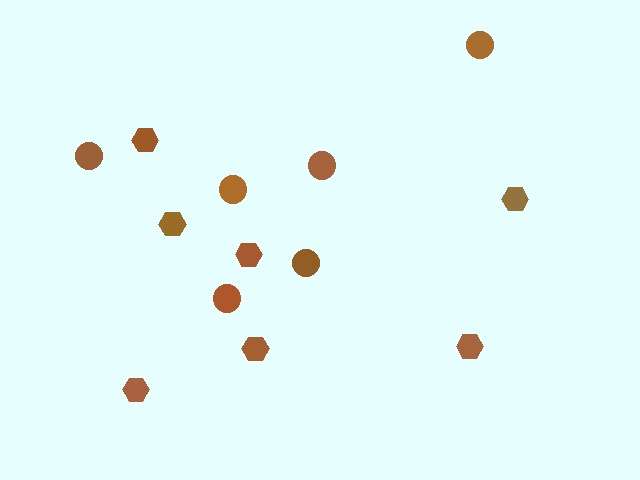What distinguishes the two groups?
There are 2 groups: one group of hexagons (7) and one group of circles (6).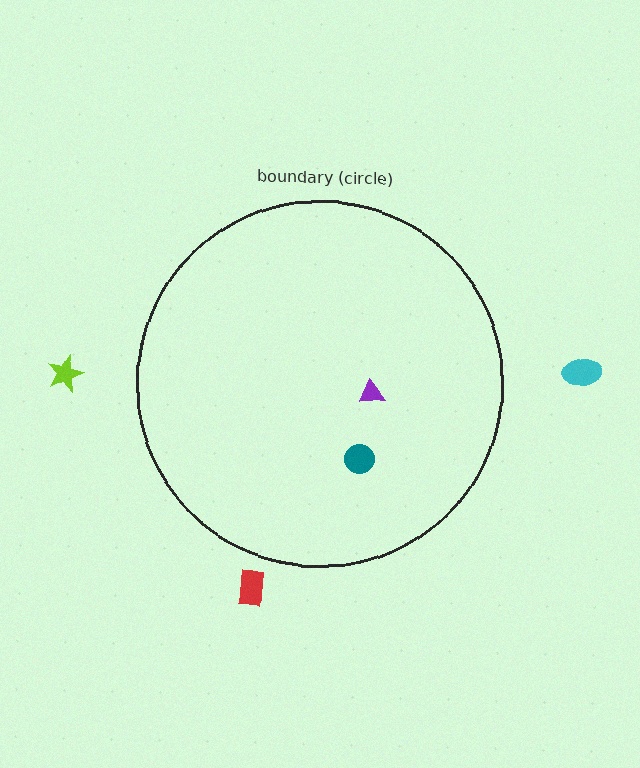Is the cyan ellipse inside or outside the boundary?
Outside.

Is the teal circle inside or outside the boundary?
Inside.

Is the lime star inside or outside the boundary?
Outside.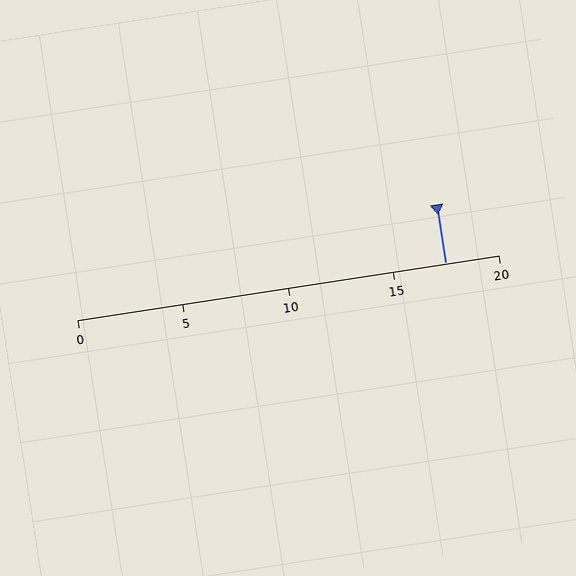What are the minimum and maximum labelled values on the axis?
The axis runs from 0 to 20.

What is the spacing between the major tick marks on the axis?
The major ticks are spaced 5 apart.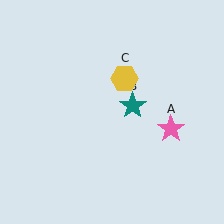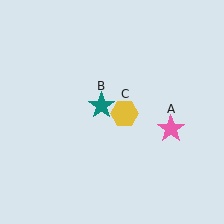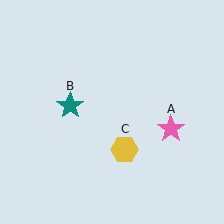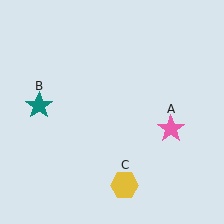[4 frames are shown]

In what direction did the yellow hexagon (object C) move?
The yellow hexagon (object C) moved down.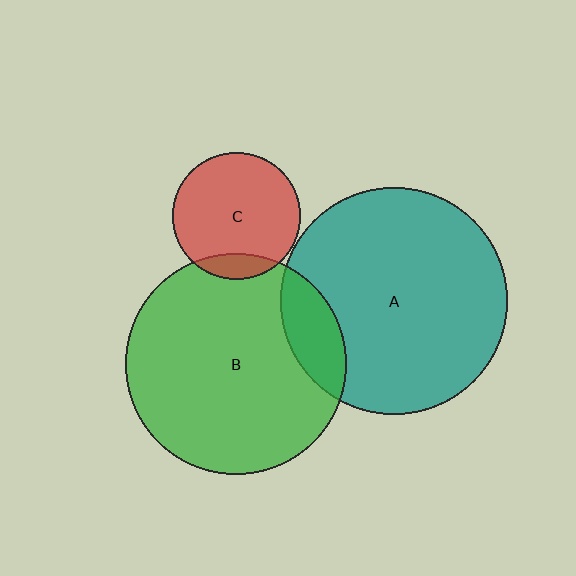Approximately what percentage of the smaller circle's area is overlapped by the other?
Approximately 10%.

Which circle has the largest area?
Circle A (teal).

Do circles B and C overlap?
Yes.